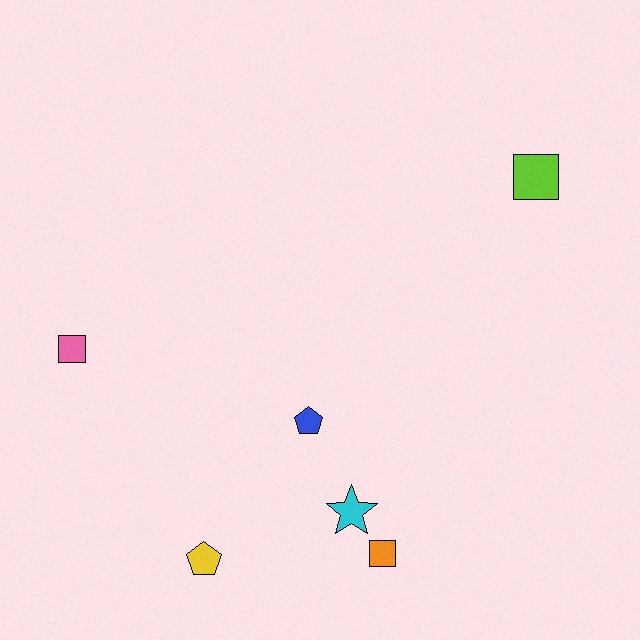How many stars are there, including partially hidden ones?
There is 1 star.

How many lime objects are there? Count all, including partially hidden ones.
There is 1 lime object.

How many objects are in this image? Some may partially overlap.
There are 6 objects.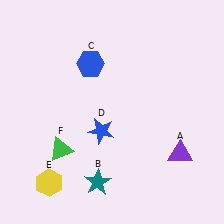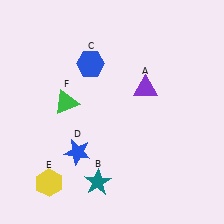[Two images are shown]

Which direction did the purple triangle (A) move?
The purple triangle (A) moved up.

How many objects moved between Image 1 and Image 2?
3 objects moved between the two images.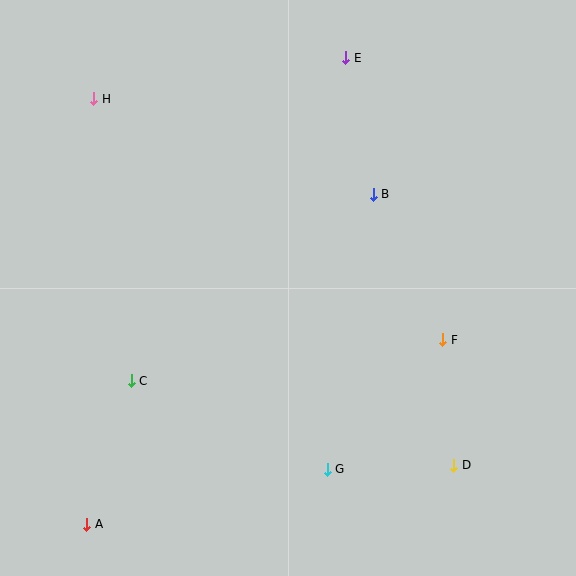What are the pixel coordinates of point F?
Point F is at (443, 340).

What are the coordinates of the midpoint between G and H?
The midpoint between G and H is at (211, 284).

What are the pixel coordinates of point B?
Point B is at (373, 194).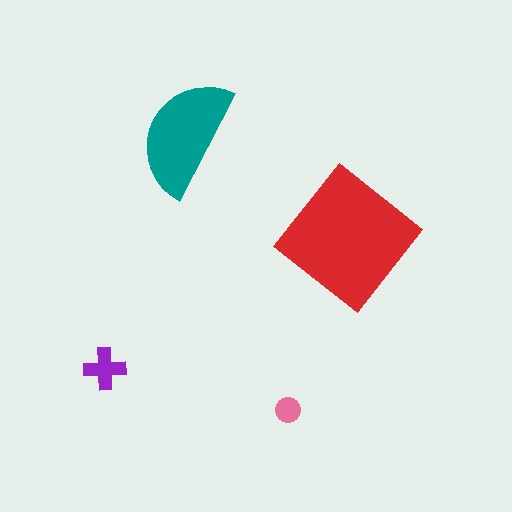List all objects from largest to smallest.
The red diamond, the teal semicircle, the purple cross, the pink circle.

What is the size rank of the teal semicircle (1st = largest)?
2nd.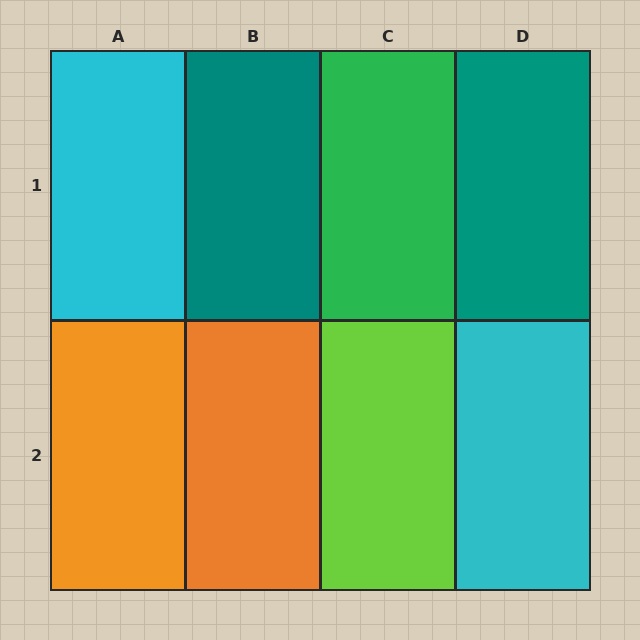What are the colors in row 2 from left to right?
Orange, orange, lime, cyan.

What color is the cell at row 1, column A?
Cyan.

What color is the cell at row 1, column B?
Teal.